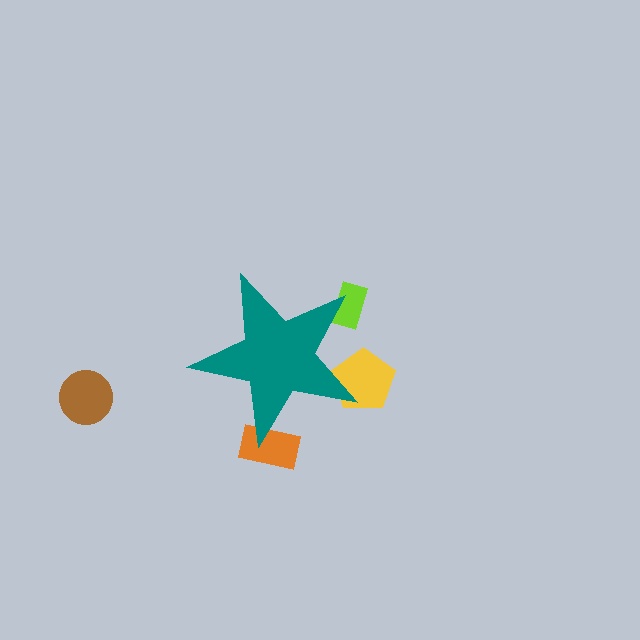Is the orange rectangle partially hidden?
Yes, the orange rectangle is partially hidden behind the teal star.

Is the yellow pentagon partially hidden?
Yes, the yellow pentagon is partially hidden behind the teal star.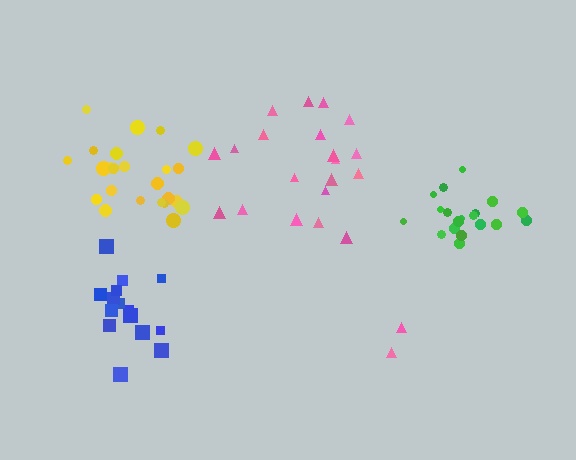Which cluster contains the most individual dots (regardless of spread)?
Yellow (24).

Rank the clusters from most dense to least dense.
green, blue, yellow, pink.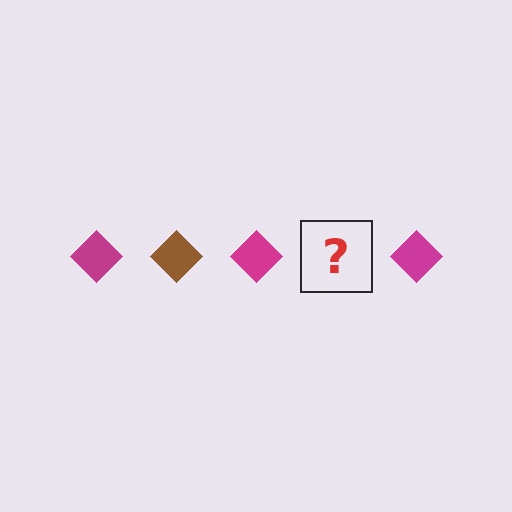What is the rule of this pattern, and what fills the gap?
The rule is that the pattern cycles through magenta, brown diamonds. The gap should be filled with a brown diamond.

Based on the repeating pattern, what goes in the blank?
The blank should be a brown diamond.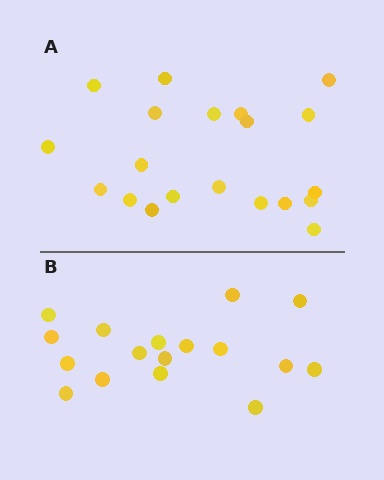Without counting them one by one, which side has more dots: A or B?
Region A (the top region) has more dots.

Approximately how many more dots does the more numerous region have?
Region A has just a few more — roughly 2 or 3 more dots than region B.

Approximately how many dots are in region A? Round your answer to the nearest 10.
About 20 dots.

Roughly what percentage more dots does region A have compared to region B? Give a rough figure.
About 20% more.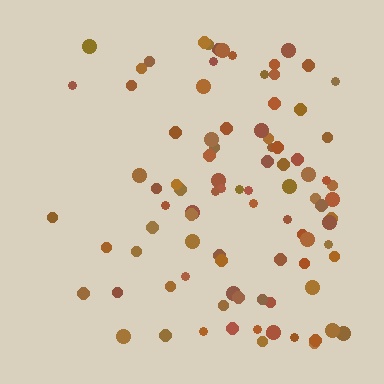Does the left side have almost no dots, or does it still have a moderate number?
Still a moderate number, just noticeably fewer than the right.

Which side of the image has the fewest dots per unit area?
The left.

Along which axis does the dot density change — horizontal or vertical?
Horizontal.